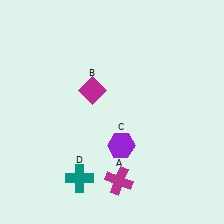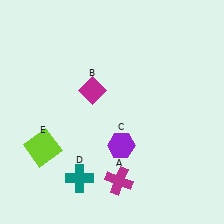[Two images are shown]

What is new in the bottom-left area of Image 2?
A lime square (E) was added in the bottom-left area of Image 2.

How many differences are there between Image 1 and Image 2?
There is 1 difference between the two images.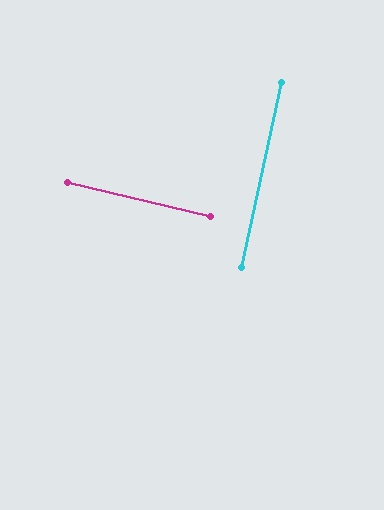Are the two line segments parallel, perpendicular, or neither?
Perpendicular — they meet at approximately 89°.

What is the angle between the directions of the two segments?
Approximately 89 degrees.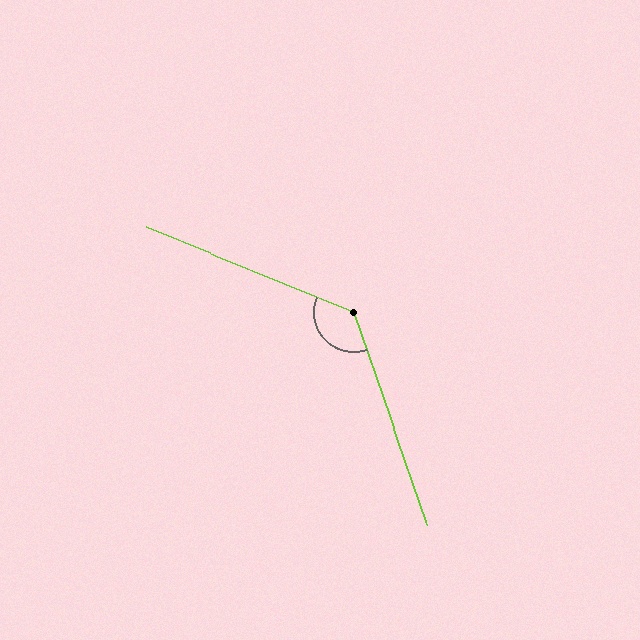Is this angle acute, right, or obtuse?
It is obtuse.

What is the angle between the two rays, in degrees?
Approximately 131 degrees.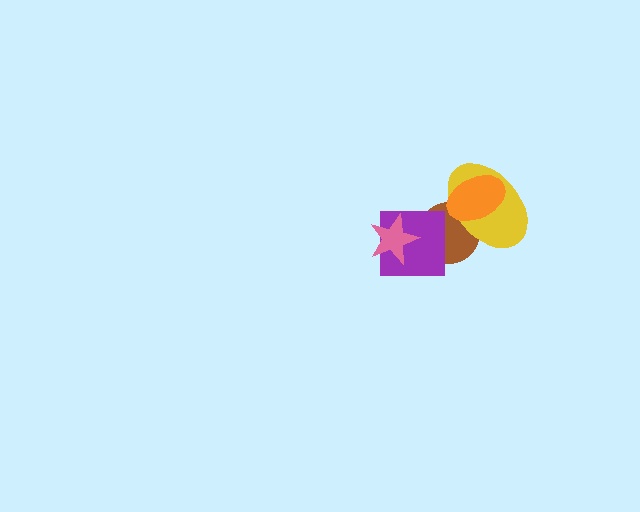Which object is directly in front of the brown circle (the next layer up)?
The purple square is directly in front of the brown circle.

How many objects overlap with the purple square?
2 objects overlap with the purple square.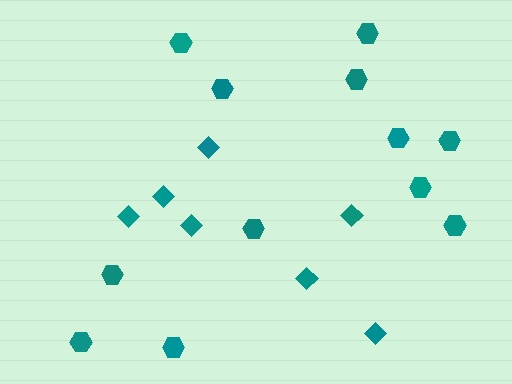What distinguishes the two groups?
There are 2 groups: one group of diamonds (7) and one group of hexagons (12).